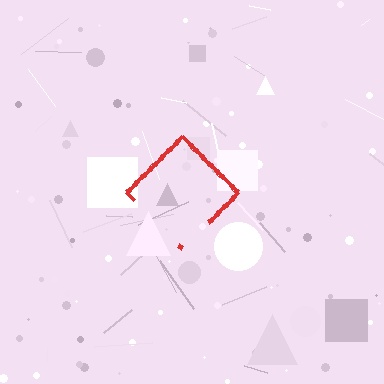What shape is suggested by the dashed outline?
The dashed outline suggests a diamond.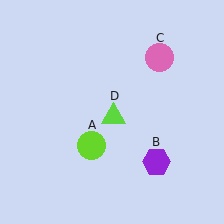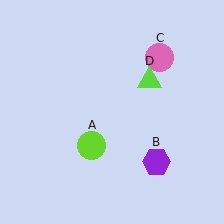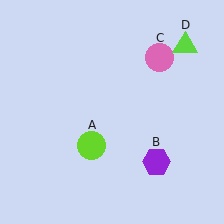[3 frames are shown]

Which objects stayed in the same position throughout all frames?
Lime circle (object A) and purple hexagon (object B) and pink circle (object C) remained stationary.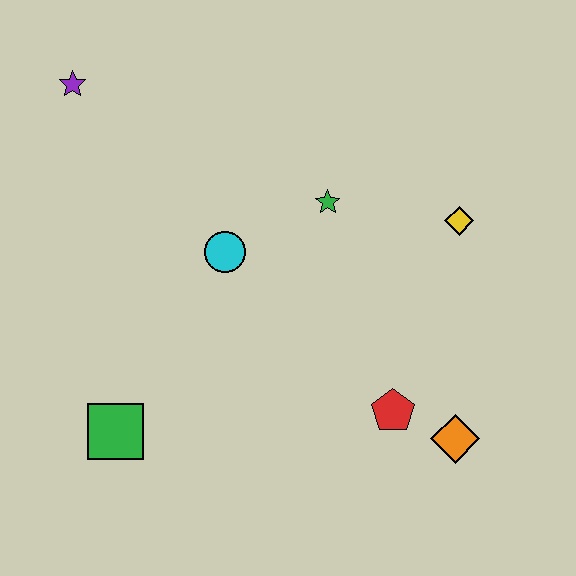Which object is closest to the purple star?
The cyan circle is closest to the purple star.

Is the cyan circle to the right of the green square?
Yes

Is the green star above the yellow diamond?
Yes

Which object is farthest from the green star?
The green square is farthest from the green star.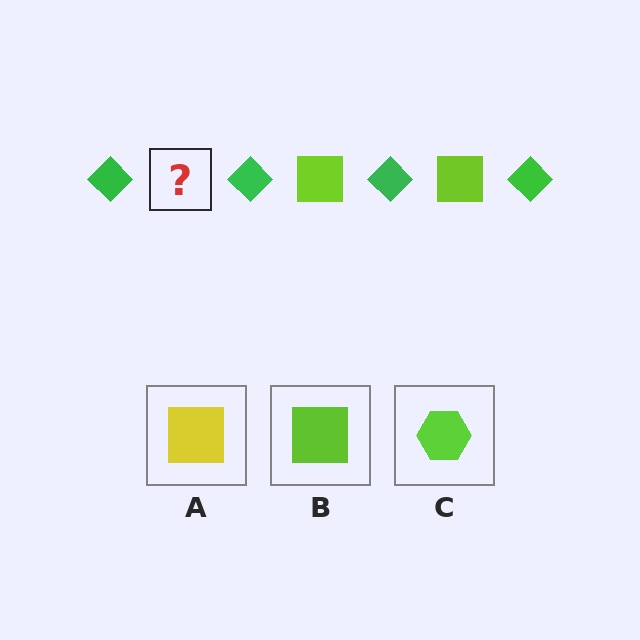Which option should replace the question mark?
Option B.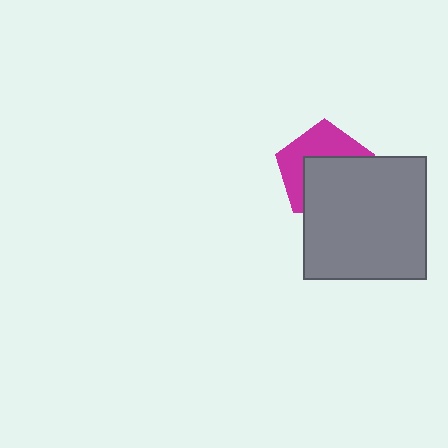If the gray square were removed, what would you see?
You would see the complete magenta pentagon.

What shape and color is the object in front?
The object in front is a gray square.